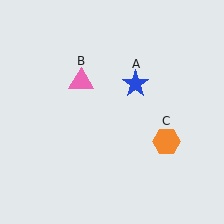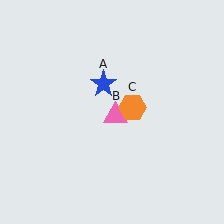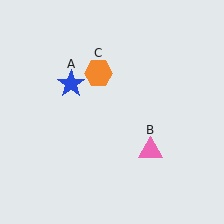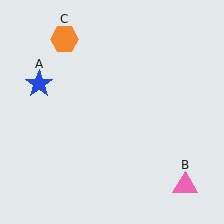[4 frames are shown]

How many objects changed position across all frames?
3 objects changed position: blue star (object A), pink triangle (object B), orange hexagon (object C).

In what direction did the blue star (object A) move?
The blue star (object A) moved left.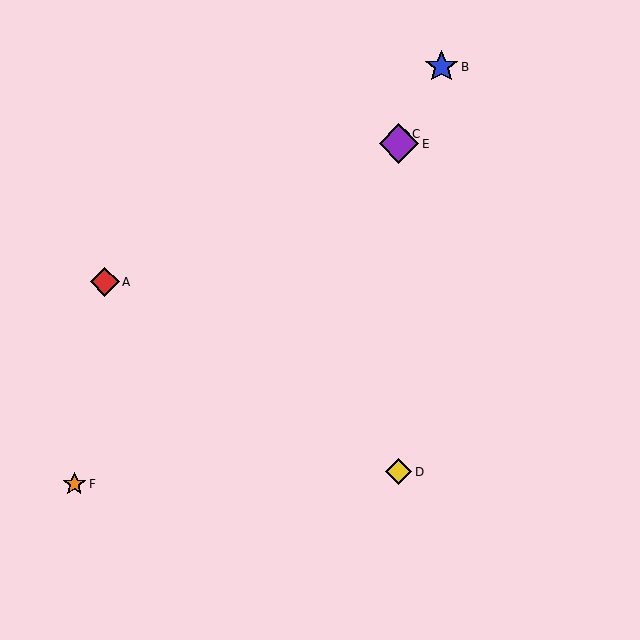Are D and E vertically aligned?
Yes, both are at x≈399.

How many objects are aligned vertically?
3 objects (C, D, E) are aligned vertically.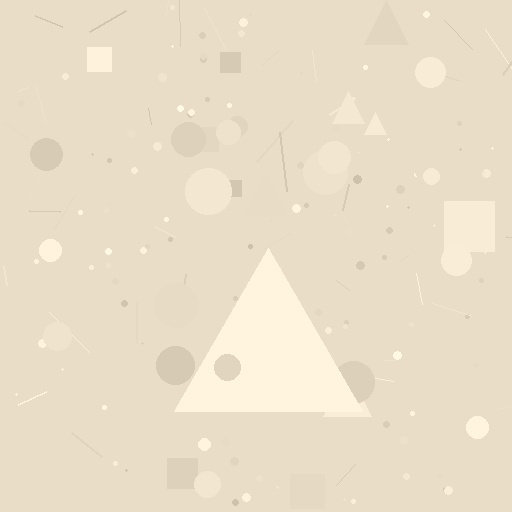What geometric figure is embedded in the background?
A triangle is embedded in the background.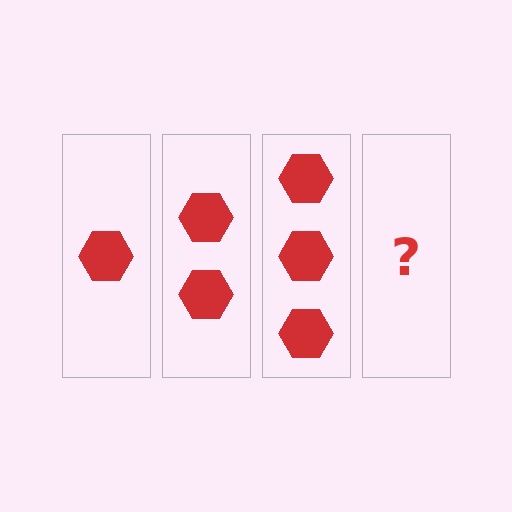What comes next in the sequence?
The next element should be 4 hexagons.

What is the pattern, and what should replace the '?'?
The pattern is that each step adds one more hexagon. The '?' should be 4 hexagons.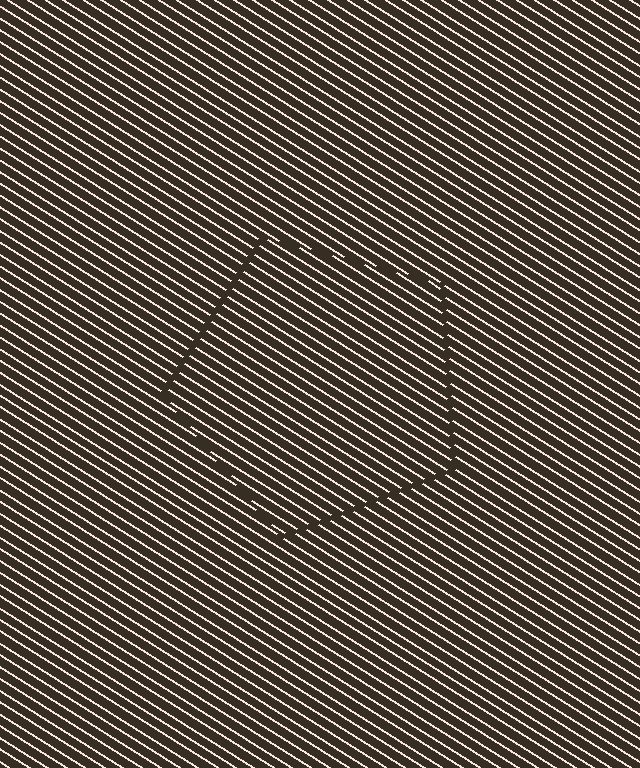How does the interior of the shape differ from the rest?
The interior of the shape contains the same grating, shifted by half a period — the contour is defined by the phase discontinuity where line-ends from the inner and outer gratings abut.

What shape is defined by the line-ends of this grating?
An illusory pentagon. The interior of the shape contains the same grating, shifted by half a period — the contour is defined by the phase discontinuity where line-ends from the inner and outer gratings abut.